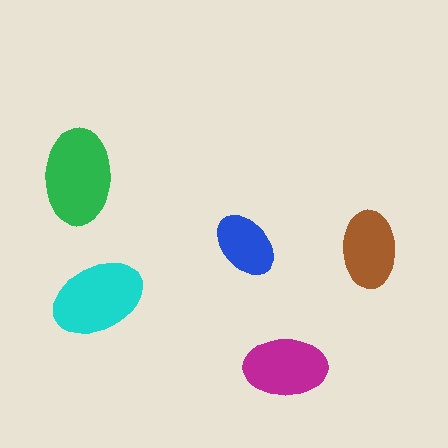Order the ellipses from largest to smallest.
the green one, the cyan one, the magenta one, the brown one, the blue one.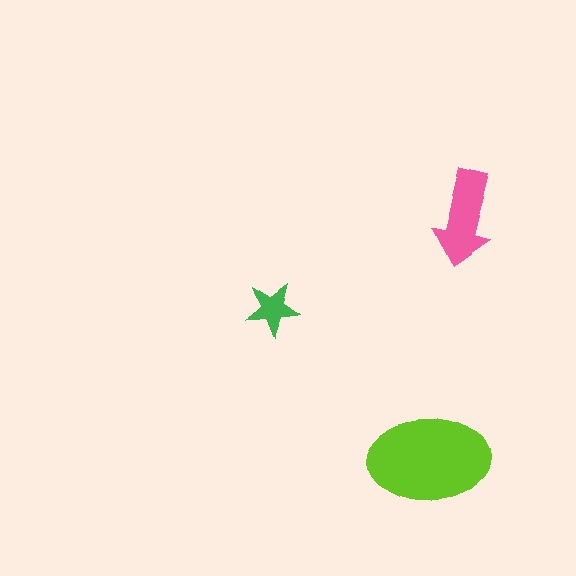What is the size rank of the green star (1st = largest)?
3rd.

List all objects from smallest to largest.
The green star, the pink arrow, the lime ellipse.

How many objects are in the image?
There are 3 objects in the image.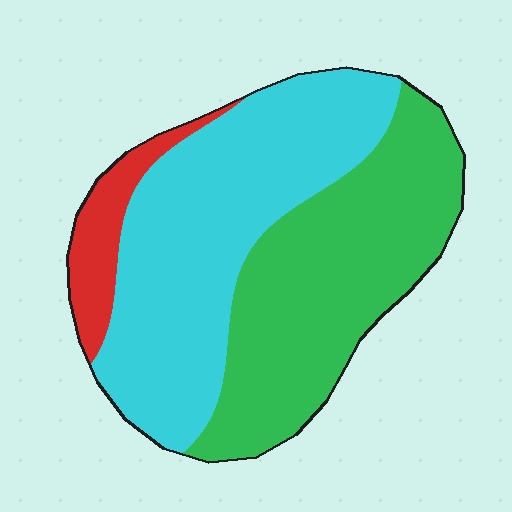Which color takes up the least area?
Red, at roughly 10%.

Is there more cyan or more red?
Cyan.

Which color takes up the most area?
Cyan, at roughly 50%.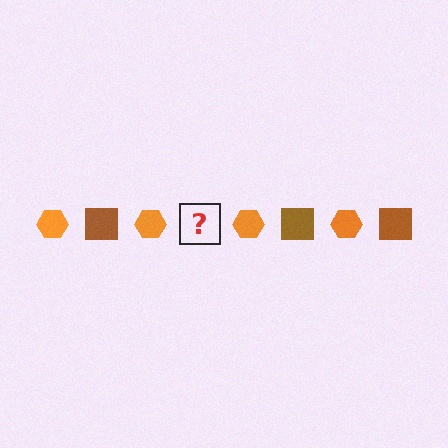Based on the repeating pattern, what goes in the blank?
The blank should be a brown square.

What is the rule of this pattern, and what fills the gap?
The rule is that the pattern alternates between orange hexagon and brown square. The gap should be filled with a brown square.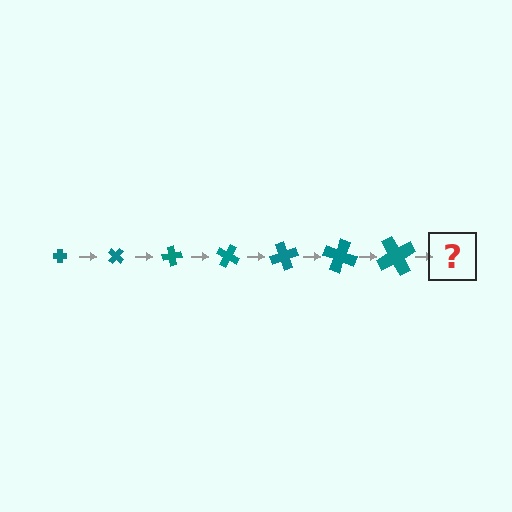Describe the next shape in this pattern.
It should be a cross, larger than the previous one and rotated 280 degrees from the start.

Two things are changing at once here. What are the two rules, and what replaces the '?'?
The two rules are that the cross grows larger each step and it rotates 40 degrees each step. The '?' should be a cross, larger than the previous one and rotated 280 degrees from the start.